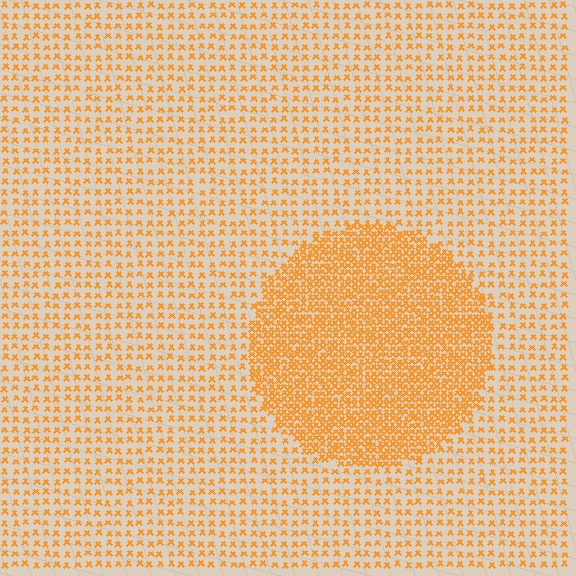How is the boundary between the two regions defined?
The boundary is defined by a change in element density (approximately 2.6x ratio). All elements are the same color, size, and shape.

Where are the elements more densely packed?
The elements are more densely packed inside the circle boundary.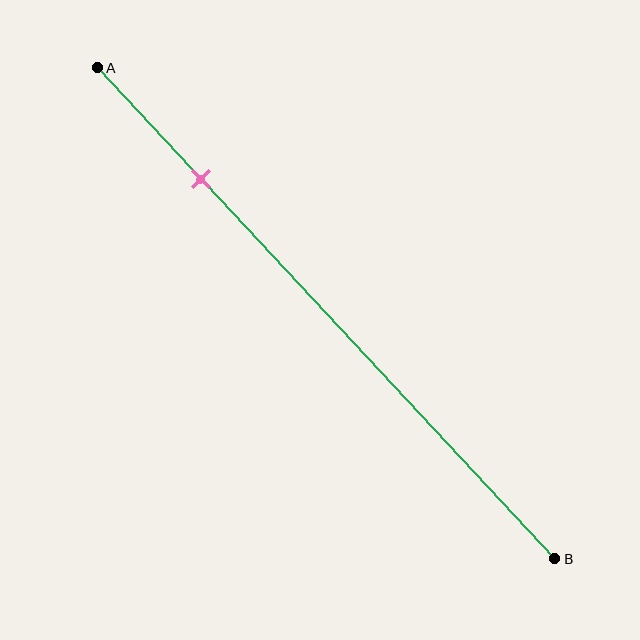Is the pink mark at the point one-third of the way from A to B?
No, the mark is at about 25% from A, not at the 33% one-third point.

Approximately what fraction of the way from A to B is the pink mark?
The pink mark is approximately 25% of the way from A to B.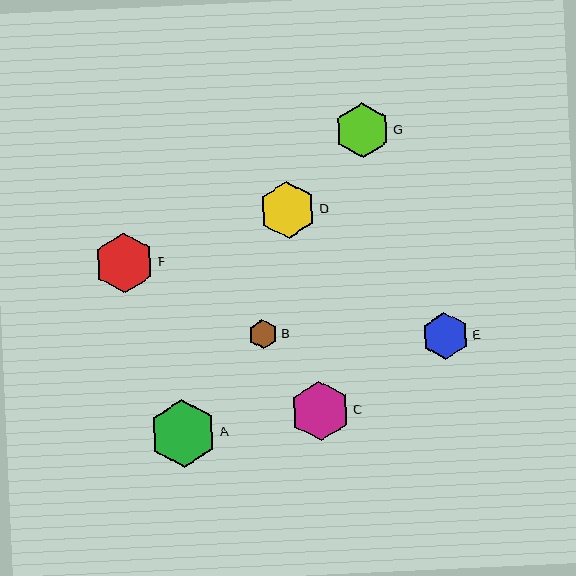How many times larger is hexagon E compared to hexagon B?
Hexagon E is approximately 1.6 times the size of hexagon B.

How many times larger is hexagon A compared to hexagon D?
Hexagon A is approximately 1.2 times the size of hexagon D.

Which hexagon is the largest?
Hexagon A is the largest with a size of approximately 68 pixels.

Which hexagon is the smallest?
Hexagon B is the smallest with a size of approximately 30 pixels.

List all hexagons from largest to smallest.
From largest to smallest: A, F, C, D, G, E, B.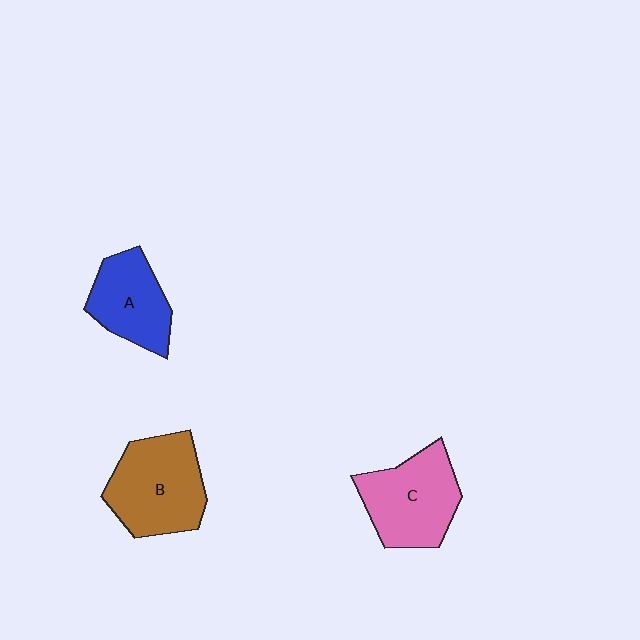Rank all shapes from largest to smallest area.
From largest to smallest: B (brown), C (pink), A (blue).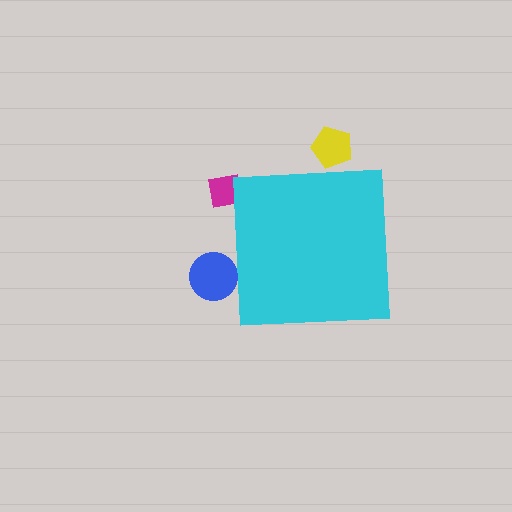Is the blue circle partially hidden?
Yes, the blue circle is partially hidden behind the cyan square.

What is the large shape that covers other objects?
A cyan square.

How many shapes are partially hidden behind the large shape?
3 shapes are partially hidden.